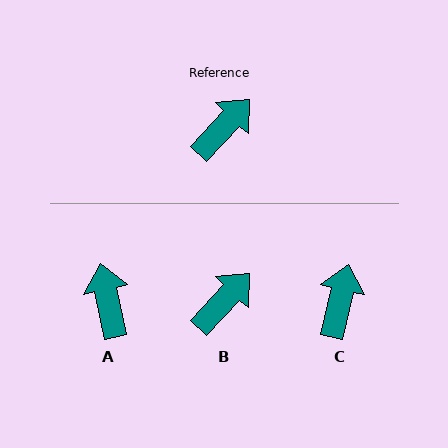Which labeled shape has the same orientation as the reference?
B.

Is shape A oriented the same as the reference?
No, it is off by about 55 degrees.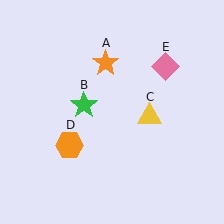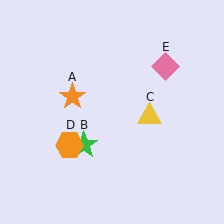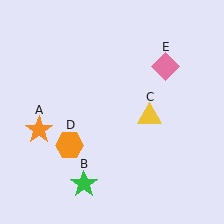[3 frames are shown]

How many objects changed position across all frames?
2 objects changed position: orange star (object A), green star (object B).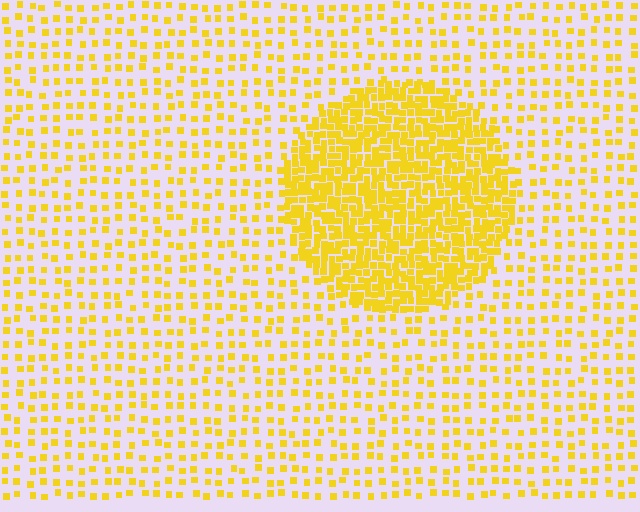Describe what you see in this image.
The image contains small yellow elements arranged at two different densities. A circle-shaped region is visible where the elements are more densely packed than the surrounding area.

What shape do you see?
I see a circle.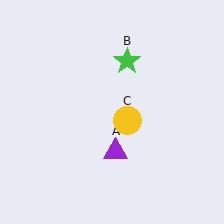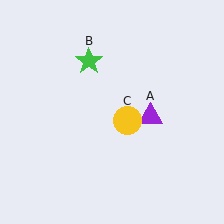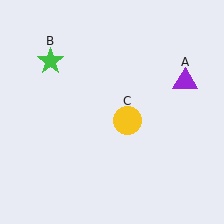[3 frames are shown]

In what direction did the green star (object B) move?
The green star (object B) moved left.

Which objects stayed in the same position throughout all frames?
Yellow circle (object C) remained stationary.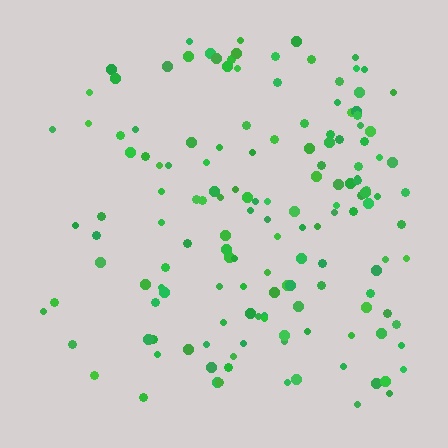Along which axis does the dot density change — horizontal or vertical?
Horizontal.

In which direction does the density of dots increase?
From left to right, with the right side densest.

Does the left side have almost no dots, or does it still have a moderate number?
Still a moderate number, just noticeably fewer than the right.